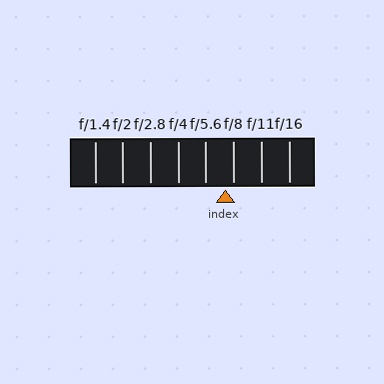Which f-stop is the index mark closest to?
The index mark is closest to f/8.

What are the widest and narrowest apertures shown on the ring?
The widest aperture shown is f/1.4 and the narrowest is f/16.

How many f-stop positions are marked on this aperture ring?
There are 8 f-stop positions marked.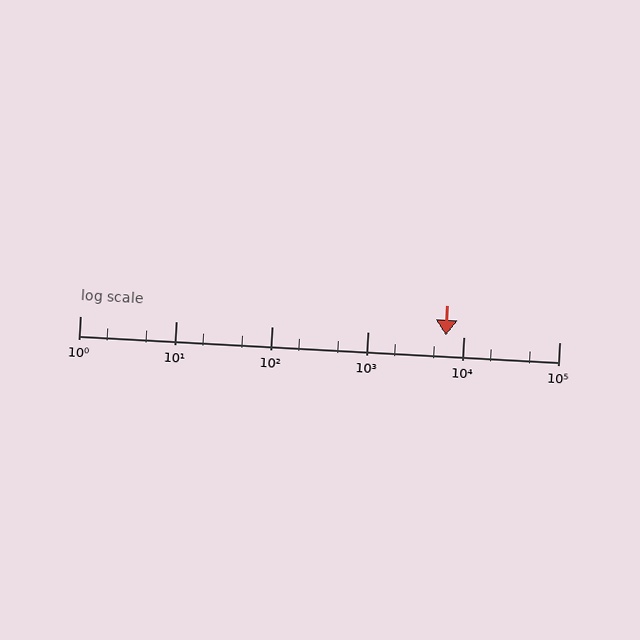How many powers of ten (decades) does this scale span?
The scale spans 5 decades, from 1 to 100000.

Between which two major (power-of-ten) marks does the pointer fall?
The pointer is between 1000 and 10000.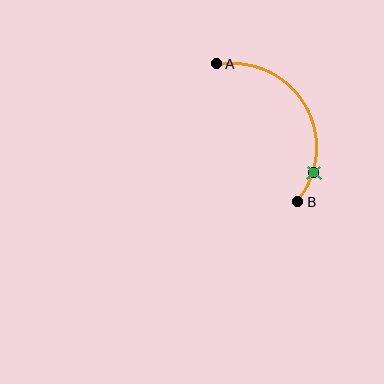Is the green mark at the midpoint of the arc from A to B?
No. The green mark lies on the arc but is closer to endpoint B. The arc midpoint would be at the point on the curve equidistant along the arc from both A and B.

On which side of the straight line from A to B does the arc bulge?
The arc bulges to the right of the straight line connecting A and B.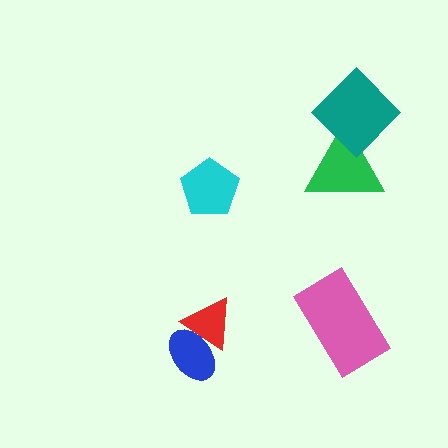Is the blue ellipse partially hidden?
Yes, it is partially covered by another shape.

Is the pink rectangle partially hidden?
No, no other shape covers it.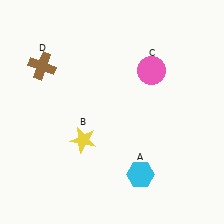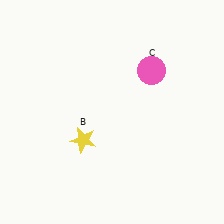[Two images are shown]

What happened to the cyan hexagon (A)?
The cyan hexagon (A) was removed in Image 2. It was in the bottom-right area of Image 1.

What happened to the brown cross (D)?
The brown cross (D) was removed in Image 2. It was in the top-left area of Image 1.